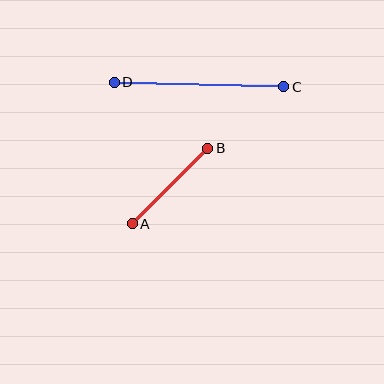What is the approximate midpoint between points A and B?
The midpoint is at approximately (170, 186) pixels.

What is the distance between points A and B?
The distance is approximately 107 pixels.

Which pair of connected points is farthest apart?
Points C and D are farthest apart.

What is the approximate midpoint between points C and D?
The midpoint is at approximately (199, 84) pixels.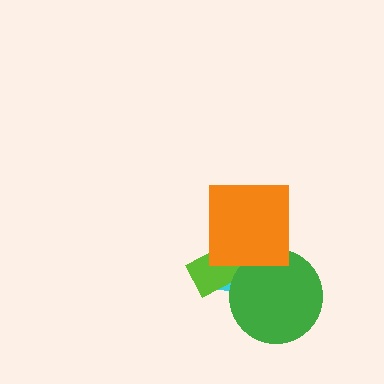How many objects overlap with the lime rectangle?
3 objects overlap with the lime rectangle.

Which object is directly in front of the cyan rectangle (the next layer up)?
The lime rectangle is directly in front of the cyan rectangle.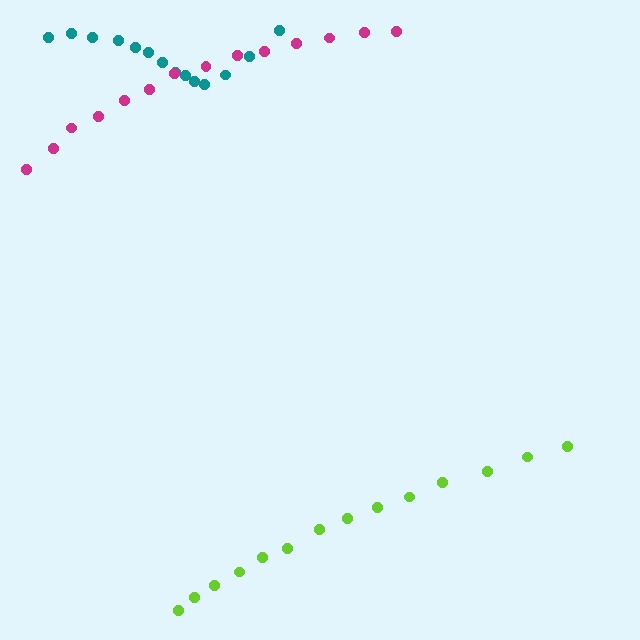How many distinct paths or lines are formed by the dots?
There are 3 distinct paths.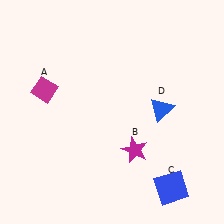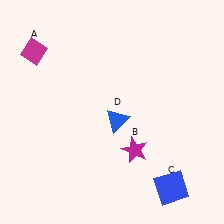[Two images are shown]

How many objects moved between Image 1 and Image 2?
2 objects moved between the two images.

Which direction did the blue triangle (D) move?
The blue triangle (D) moved left.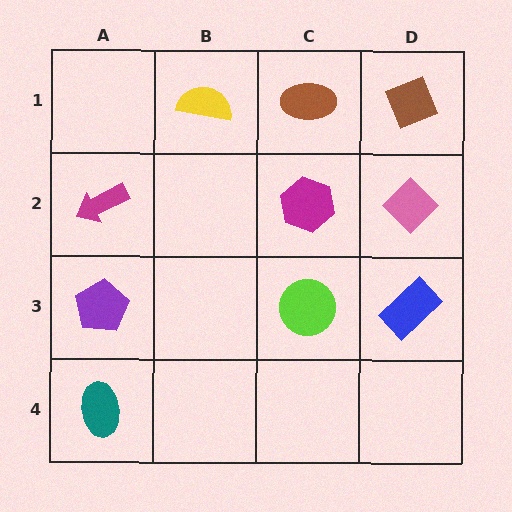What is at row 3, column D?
A blue rectangle.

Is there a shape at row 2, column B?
No, that cell is empty.